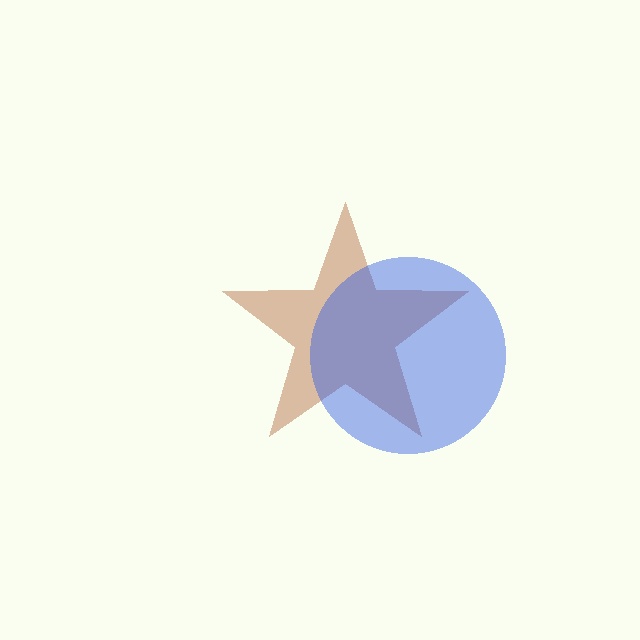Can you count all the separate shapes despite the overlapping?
Yes, there are 2 separate shapes.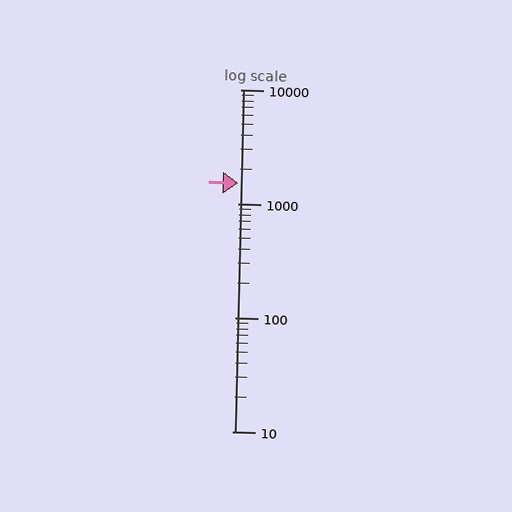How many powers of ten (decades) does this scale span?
The scale spans 3 decades, from 10 to 10000.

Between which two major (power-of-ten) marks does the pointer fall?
The pointer is between 1000 and 10000.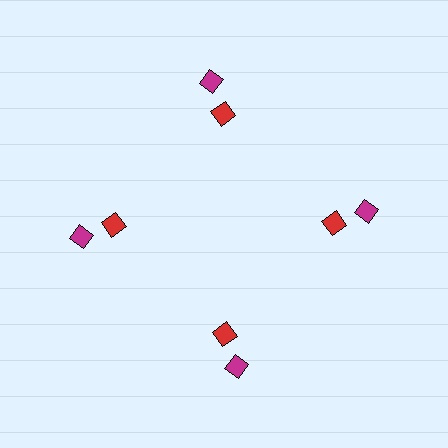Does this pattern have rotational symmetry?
Yes, this pattern has 4-fold rotational symmetry. It looks the same after rotating 90 degrees around the center.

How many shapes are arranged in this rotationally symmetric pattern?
There are 8 shapes, arranged in 4 groups of 2.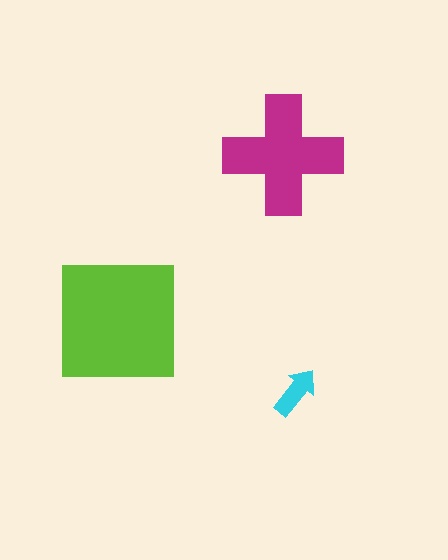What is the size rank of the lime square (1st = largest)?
1st.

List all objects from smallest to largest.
The cyan arrow, the magenta cross, the lime square.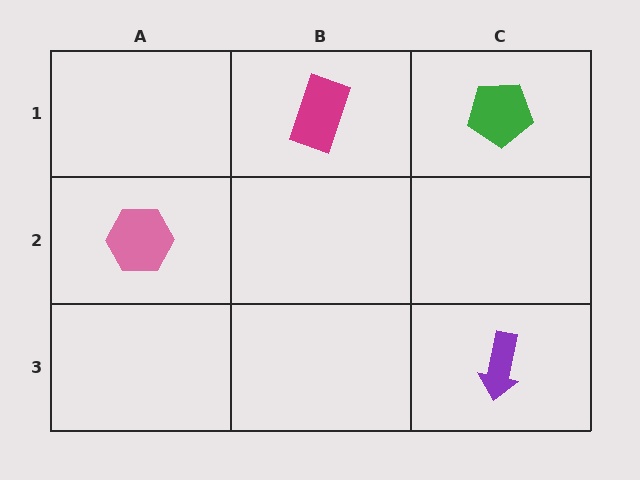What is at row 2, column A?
A pink hexagon.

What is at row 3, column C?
A purple arrow.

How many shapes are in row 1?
2 shapes.